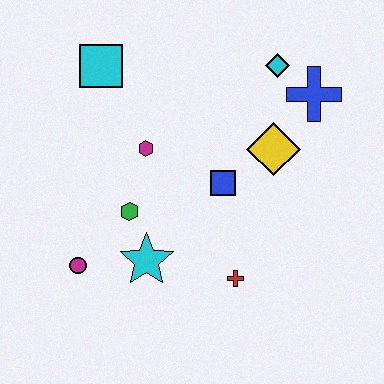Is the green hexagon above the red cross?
Yes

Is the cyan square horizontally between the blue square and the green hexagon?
No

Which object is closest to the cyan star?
The green hexagon is closest to the cyan star.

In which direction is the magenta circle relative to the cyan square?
The magenta circle is below the cyan square.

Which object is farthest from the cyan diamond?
The magenta circle is farthest from the cyan diamond.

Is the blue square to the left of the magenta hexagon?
No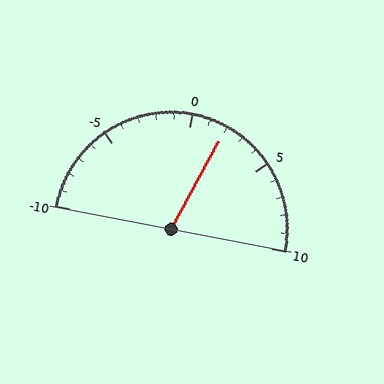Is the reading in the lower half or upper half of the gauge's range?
The reading is in the upper half of the range (-10 to 10).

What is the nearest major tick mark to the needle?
The nearest major tick mark is 0.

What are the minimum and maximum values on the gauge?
The gauge ranges from -10 to 10.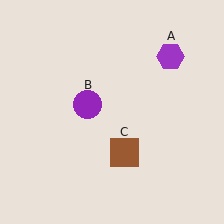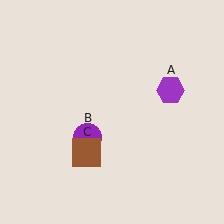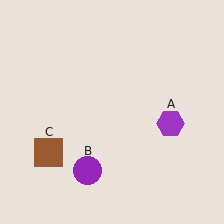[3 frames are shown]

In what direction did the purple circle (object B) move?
The purple circle (object B) moved down.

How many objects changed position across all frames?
3 objects changed position: purple hexagon (object A), purple circle (object B), brown square (object C).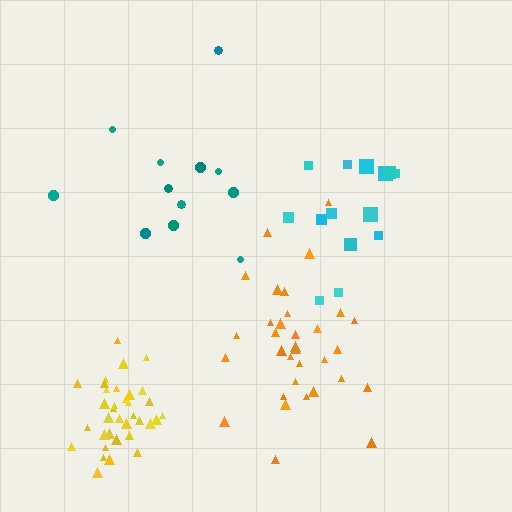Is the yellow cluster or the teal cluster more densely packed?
Yellow.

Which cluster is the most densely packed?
Yellow.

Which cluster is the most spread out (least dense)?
Teal.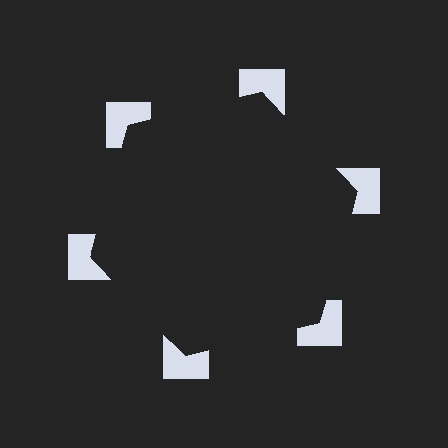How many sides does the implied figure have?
6 sides.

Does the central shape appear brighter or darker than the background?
It typically appears slightly darker than the background, even though no actual brightness change is drawn.